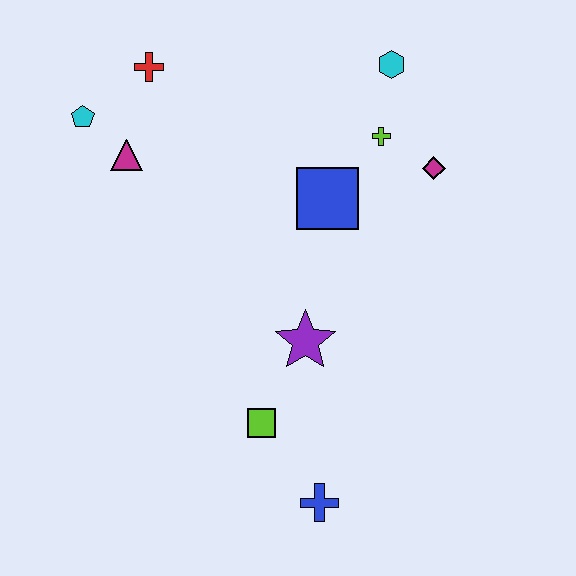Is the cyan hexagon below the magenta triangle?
No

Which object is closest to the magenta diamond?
The lime cross is closest to the magenta diamond.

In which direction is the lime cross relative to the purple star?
The lime cross is above the purple star.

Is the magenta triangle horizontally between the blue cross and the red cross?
No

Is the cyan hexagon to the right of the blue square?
Yes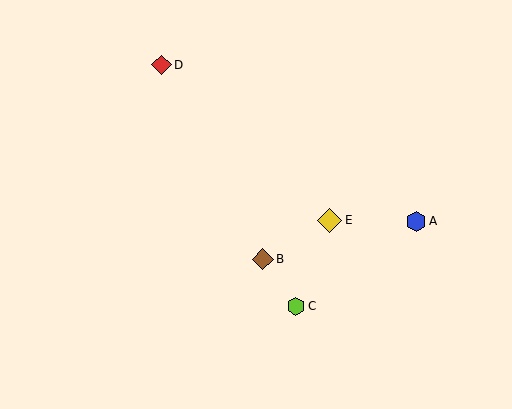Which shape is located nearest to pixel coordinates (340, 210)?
The yellow diamond (labeled E) at (330, 220) is nearest to that location.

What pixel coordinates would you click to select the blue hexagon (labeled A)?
Click at (416, 221) to select the blue hexagon A.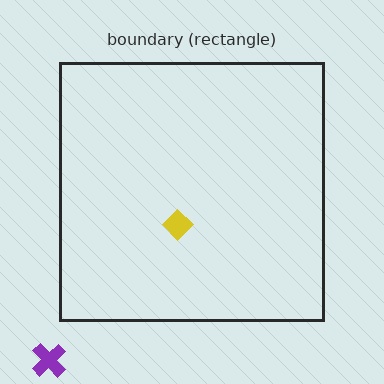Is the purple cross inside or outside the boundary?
Outside.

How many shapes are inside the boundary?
1 inside, 1 outside.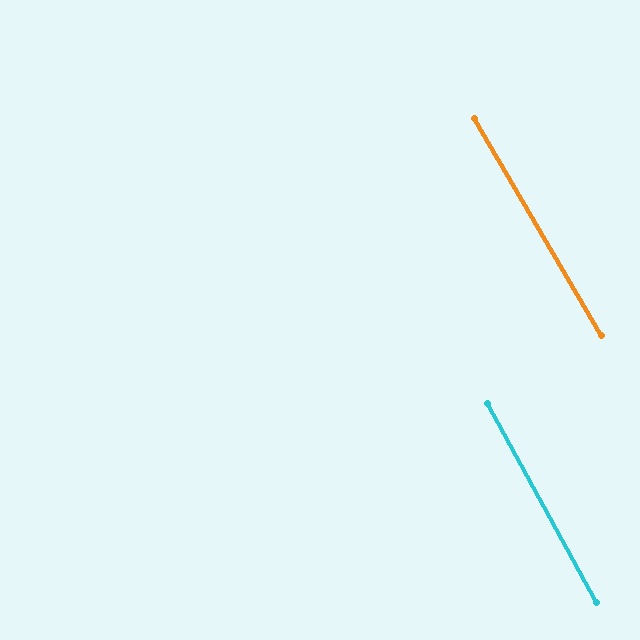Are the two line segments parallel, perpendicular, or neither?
Parallel — their directions differ by only 1.4°.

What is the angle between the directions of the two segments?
Approximately 1 degree.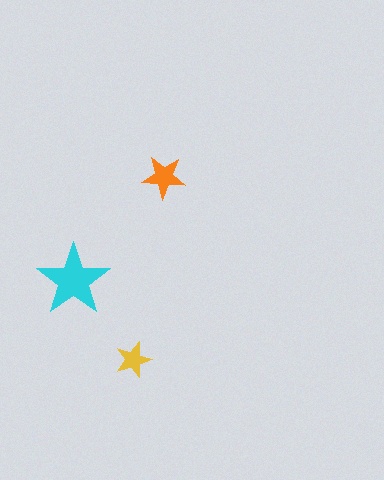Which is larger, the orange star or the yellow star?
The orange one.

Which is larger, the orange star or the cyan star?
The cyan one.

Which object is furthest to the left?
The cyan star is leftmost.